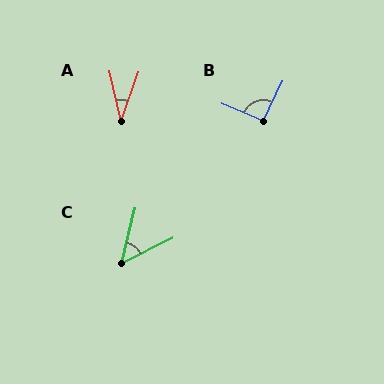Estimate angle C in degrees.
Approximately 50 degrees.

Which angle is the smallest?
A, at approximately 32 degrees.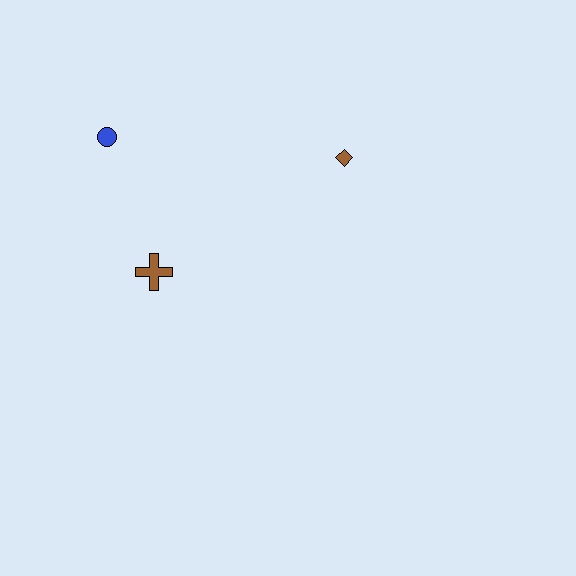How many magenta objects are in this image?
There are no magenta objects.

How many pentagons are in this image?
There are no pentagons.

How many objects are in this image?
There are 3 objects.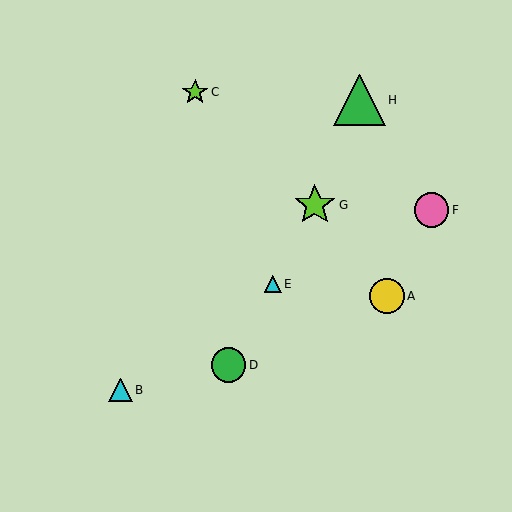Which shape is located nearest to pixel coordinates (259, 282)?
The cyan triangle (labeled E) at (273, 284) is nearest to that location.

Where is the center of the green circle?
The center of the green circle is at (229, 365).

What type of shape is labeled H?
Shape H is a green triangle.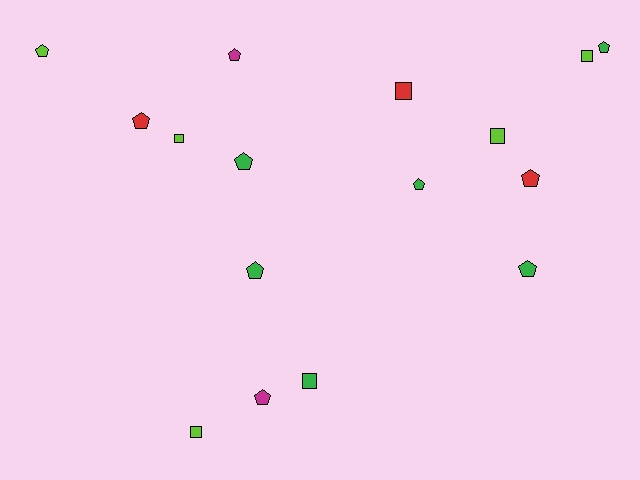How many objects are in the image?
There are 16 objects.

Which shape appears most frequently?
Pentagon, with 10 objects.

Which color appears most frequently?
Green, with 6 objects.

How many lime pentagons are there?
There is 1 lime pentagon.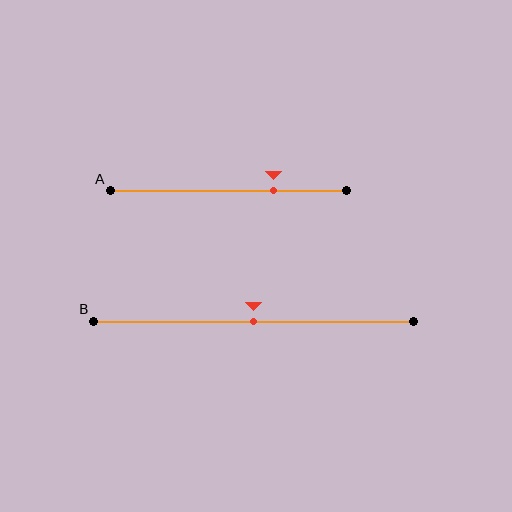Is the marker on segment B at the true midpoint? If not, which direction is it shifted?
Yes, the marker on segment B is at the true midpoint.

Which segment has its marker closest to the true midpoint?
Segment B has its marker closest to the true midpoint.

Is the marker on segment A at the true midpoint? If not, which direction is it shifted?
No, the marker on segment A is shifted to the right by about 19% of the segment length.